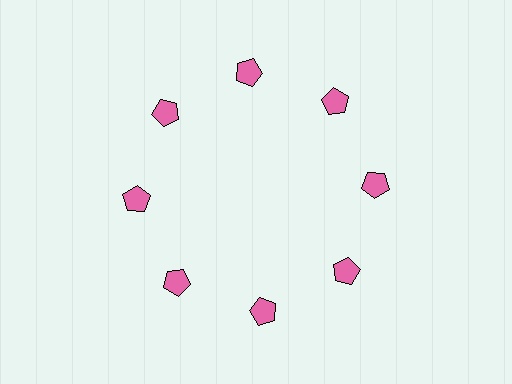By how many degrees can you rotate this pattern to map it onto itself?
The pattern maps onto itself every 45 degrees of rotation.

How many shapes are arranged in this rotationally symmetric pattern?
There are 8 shapes, arranged in 8 groups of 1.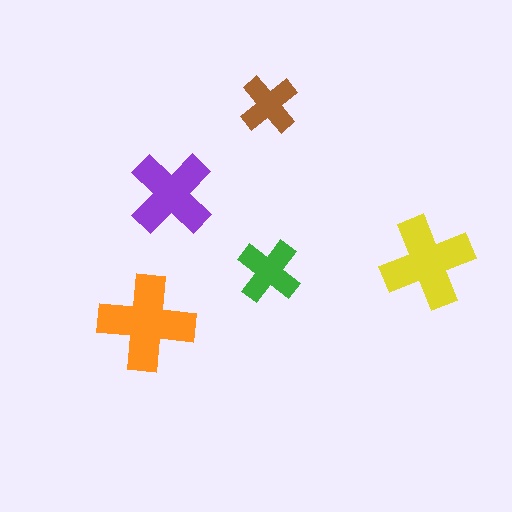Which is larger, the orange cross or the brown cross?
The orange one.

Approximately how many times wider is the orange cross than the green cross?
About 1.5 times wider.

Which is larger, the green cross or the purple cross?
The purple one.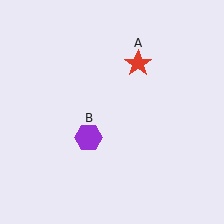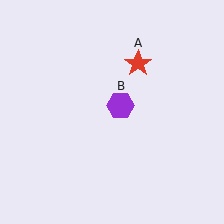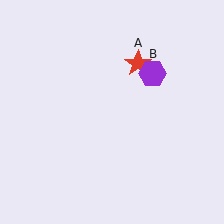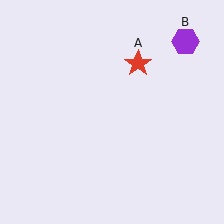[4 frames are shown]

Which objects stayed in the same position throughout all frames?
Red star (object A) remained stationary.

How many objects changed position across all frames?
1 object changed position: purple hexagon (object B).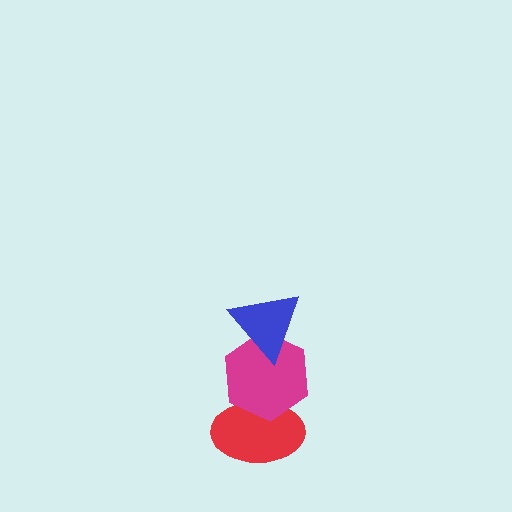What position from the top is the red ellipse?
The red ellipse is 3rd from the top.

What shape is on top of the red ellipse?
The magenta hexagon is on top of the red ellipse.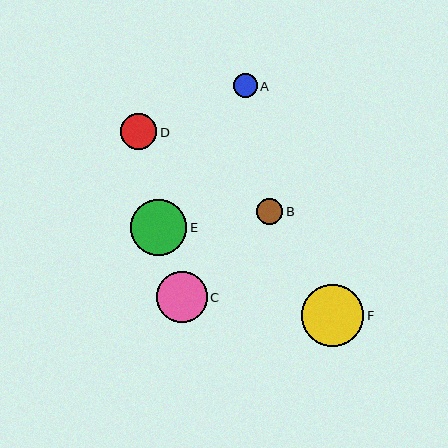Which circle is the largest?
Circle F is the largest with a size of approximately 63 pixels.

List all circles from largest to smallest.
From largest to smallest: F, E, C, D, B, A.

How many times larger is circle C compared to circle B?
Circle C is approximately 2.0 times the size of circle B.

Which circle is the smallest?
Circle A is the smallest with a size of approximately 24 pixels.